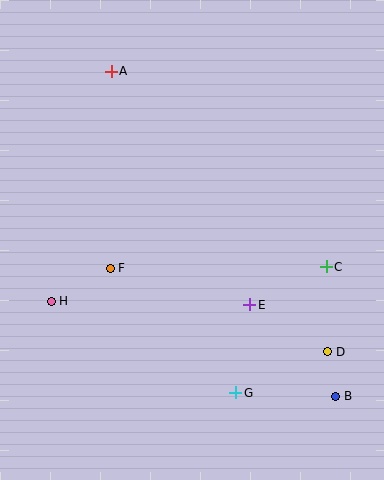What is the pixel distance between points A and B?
The distance between A and B is 395 pixels.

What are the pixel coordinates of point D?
Point D is at (328, 352).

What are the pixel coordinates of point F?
Point F is at (110, 268).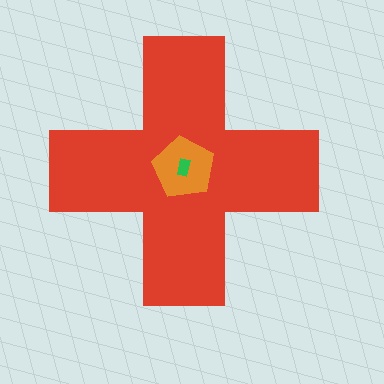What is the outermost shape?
The red cross.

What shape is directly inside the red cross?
The orange pentagon.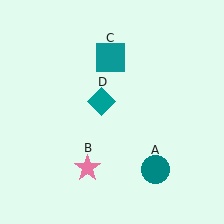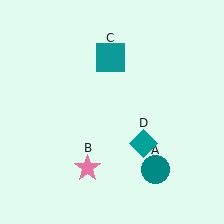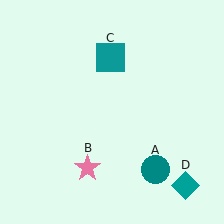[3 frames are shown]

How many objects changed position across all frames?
1 object changed position: teal diamond (object D).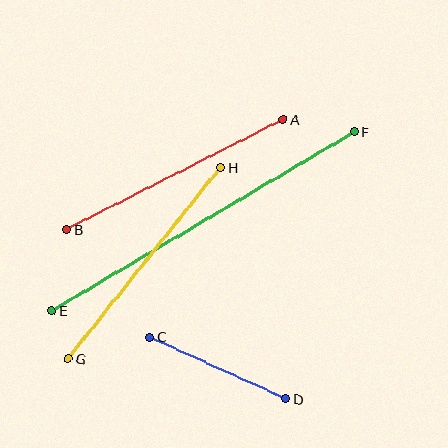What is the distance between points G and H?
The distance is approximately 245 pixels.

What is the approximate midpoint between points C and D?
The midpoint is at approximately (218, 368) pixels.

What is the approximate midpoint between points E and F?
The midpoint is at approximately (203, 221) pixels.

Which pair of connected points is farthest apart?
Points E and F are farthest apart.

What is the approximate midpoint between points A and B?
The midpoint is at approximately (175, 175) pixels.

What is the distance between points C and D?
The distance is approximately 149 pixels.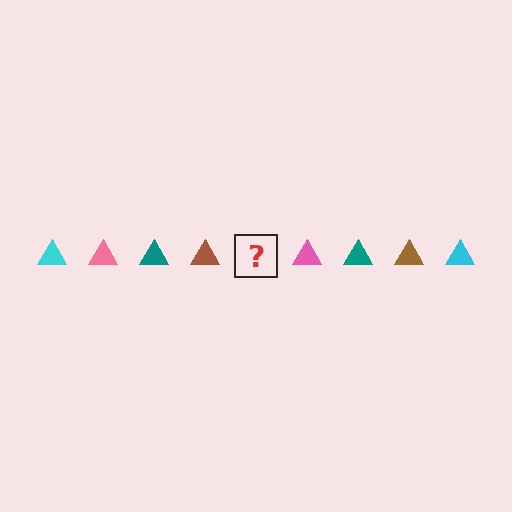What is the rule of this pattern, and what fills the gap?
The rule is that the pattern cycles through cyan, pink, teal, brown triangles. The gap should be filled with a cyan triangle.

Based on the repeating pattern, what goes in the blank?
The blank should be a cyan triangle.